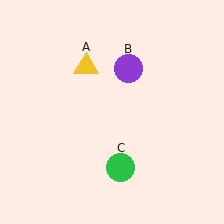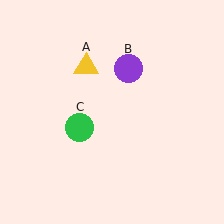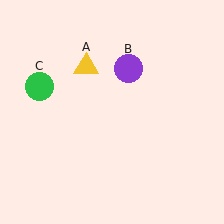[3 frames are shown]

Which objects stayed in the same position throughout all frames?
Yellow triangle (object A) and purple circle (object B) remained stationary.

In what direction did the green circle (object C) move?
The green circle (object C) moved up and to the left.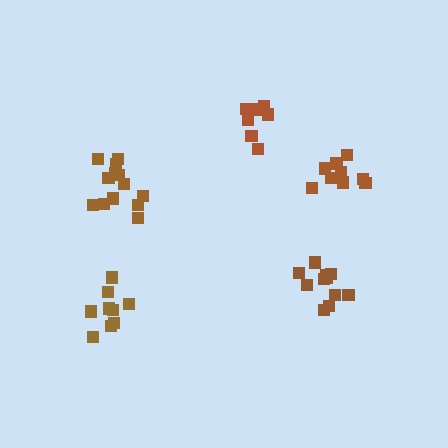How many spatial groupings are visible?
There are 5 spatial groupings.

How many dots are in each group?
Group 1: 7 dots, Group 2: 11 dots, Group 3: 13 dots, Group 4: 9 dots, Group 5: 9 dots (49 total).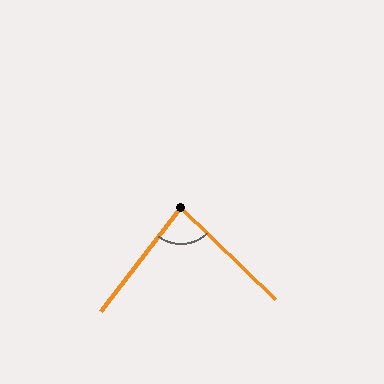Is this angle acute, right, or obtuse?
It is acute.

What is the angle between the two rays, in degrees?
Approximately 83 degrees.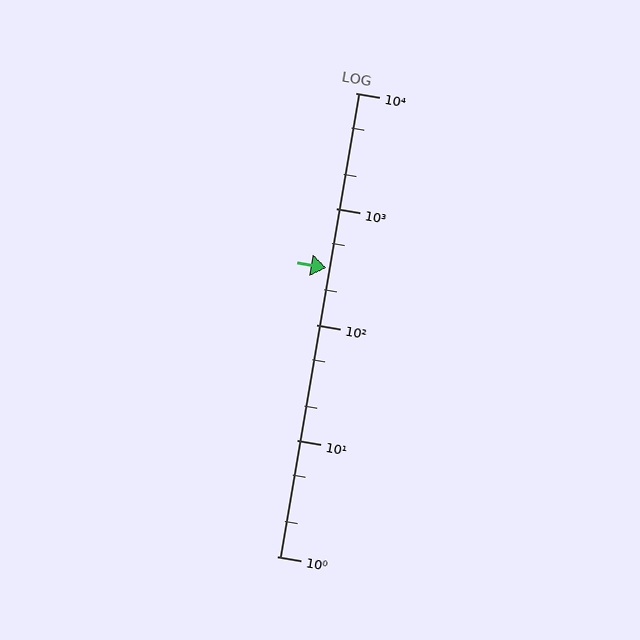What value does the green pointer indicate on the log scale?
The pointer indicates approximately 310.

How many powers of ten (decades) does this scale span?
The scale spans 4 decades, from 1 to 10000.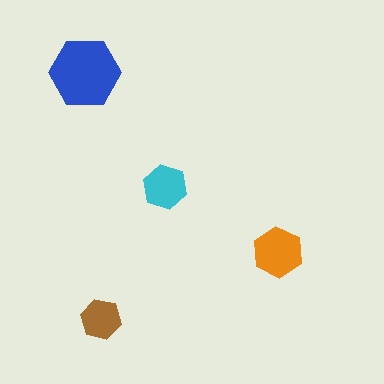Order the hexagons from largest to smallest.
the blue one, the orange one, the cyan one, the brown one.